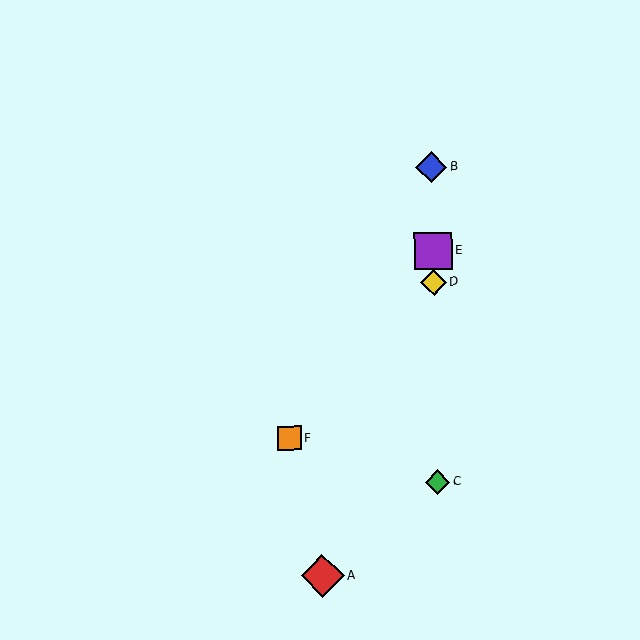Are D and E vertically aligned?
Yes, both are at x≈434.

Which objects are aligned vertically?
Objects B, C, D, E are aligned vertically.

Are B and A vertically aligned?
No, B is at x≈432 and A is at x≈322.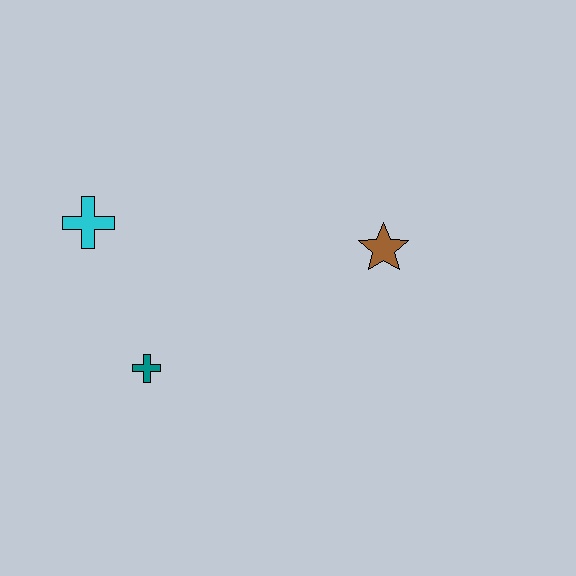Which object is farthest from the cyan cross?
The brown star is farthest from the cyan cross.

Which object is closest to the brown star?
The teal cross is closest to the brown star.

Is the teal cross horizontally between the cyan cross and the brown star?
Yes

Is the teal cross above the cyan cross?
No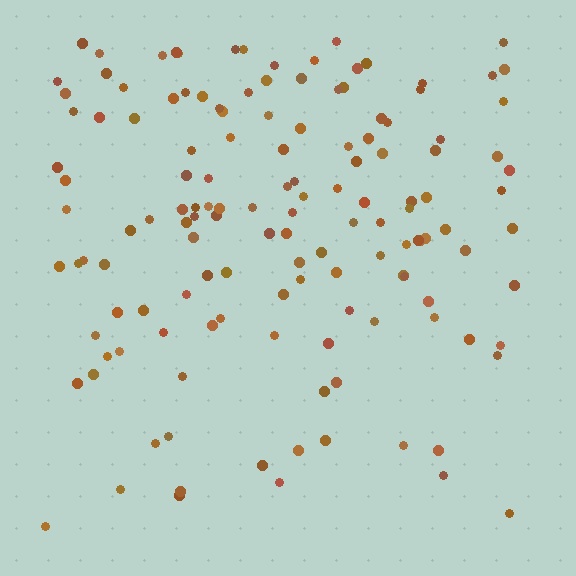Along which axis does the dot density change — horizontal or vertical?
Vertical.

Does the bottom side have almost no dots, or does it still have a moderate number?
Still a moderate number, just noticeably fewer than the top.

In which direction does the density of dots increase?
From bottom to top, with the top side densest.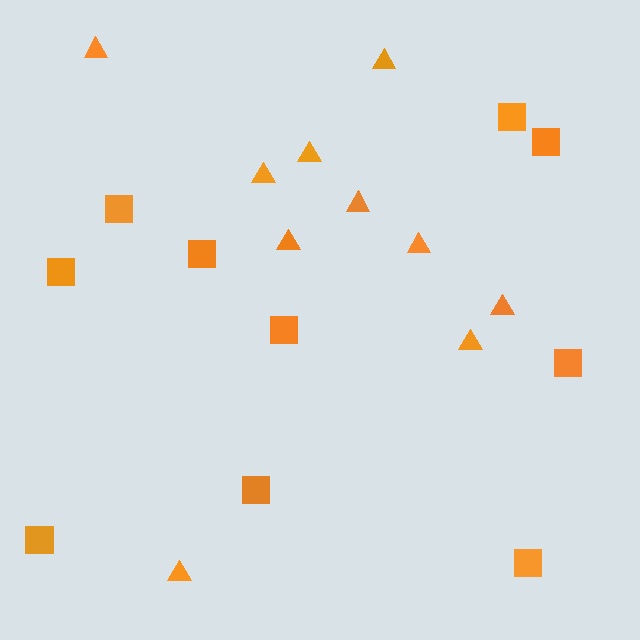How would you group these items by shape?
There are 2 groups: one group of triangles (10) and one group of squares (10).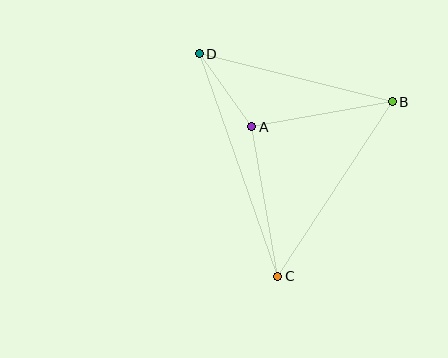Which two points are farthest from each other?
Points C and D are farthest from each other.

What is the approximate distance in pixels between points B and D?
The distance between B and D is approximately 199 pixels.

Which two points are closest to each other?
Points A and D are closest to each other.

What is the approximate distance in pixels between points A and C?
The distance between A and C is approximately 152 pixels.